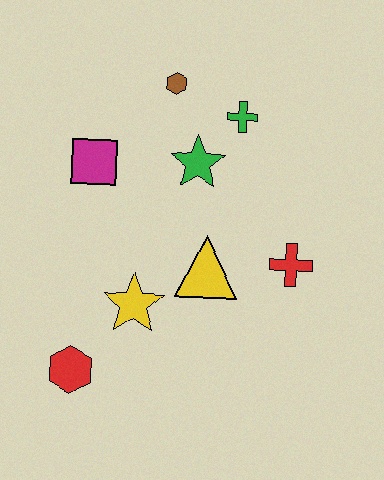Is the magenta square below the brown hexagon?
Yes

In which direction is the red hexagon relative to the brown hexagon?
The red hexagon is below the brown hexagon.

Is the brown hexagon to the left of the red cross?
Yes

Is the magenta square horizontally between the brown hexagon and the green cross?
No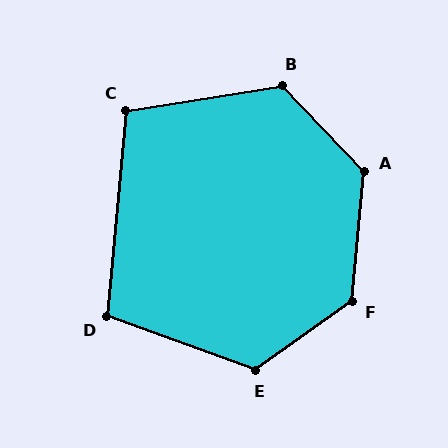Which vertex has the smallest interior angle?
D, at approximately 104 degrees.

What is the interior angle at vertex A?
Approximately 131 degrees (obtuse).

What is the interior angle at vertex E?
Approximately 125 degrees (obtuse).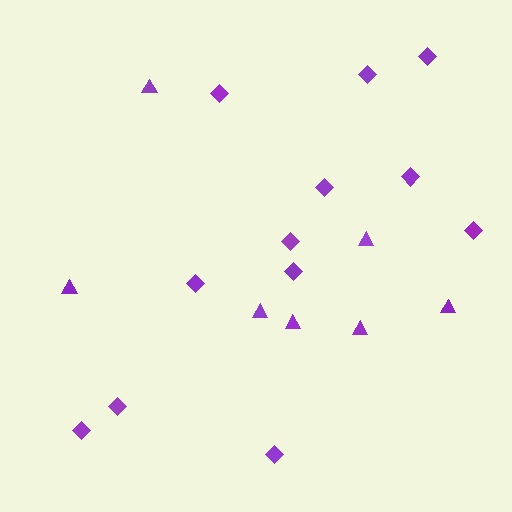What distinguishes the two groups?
There are 2 groups: one group of diamonds (12) and one group of triangles (7).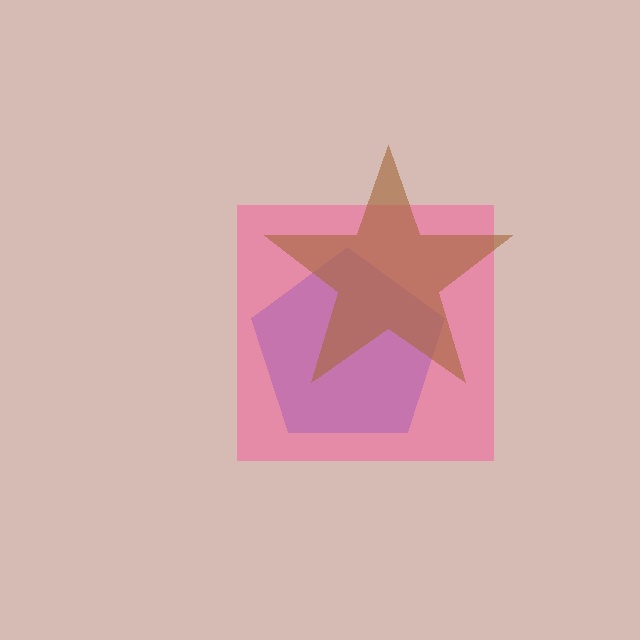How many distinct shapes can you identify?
There are 3 distinct shapes: a blue pentagon, a pink square, a brown star.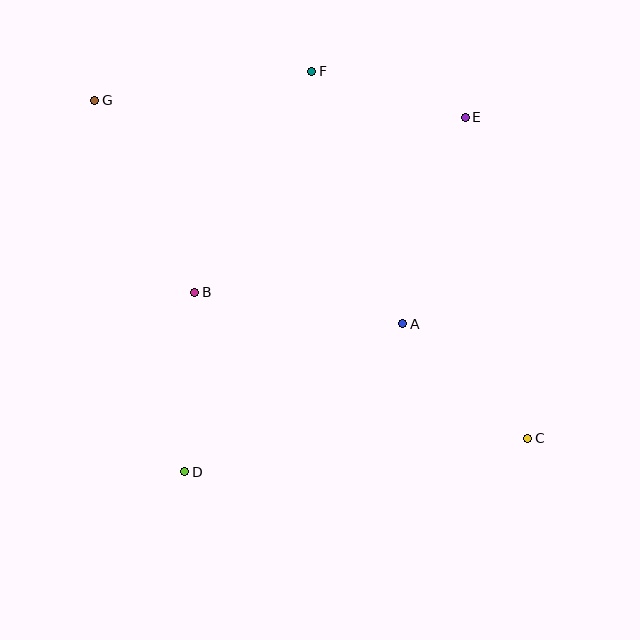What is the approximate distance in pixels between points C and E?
The distance between C and E is approximately 327 pixels.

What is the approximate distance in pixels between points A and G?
The distance between A and G is approximately 381 pixels.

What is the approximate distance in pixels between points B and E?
The distance between B and E is approximately 322 pixels.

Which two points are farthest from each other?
Points C and G are farthest from each other.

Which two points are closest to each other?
Points E and F are closest to each other.